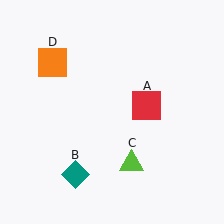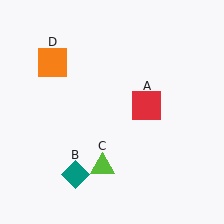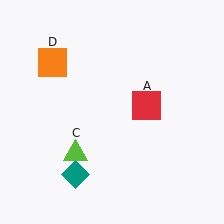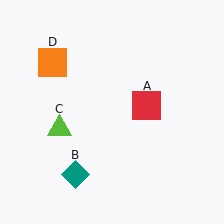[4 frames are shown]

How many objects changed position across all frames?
1 object changed position: lime triangle (object C).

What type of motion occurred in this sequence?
The lime triangle (object C) rotated clockwise around the center of the scene.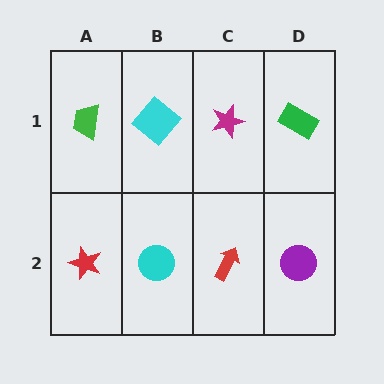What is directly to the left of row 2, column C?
A cyan circle.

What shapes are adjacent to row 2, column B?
A cyan diamond (row 1, column B), a red star (row 2, column A), a red arrow (row 2, column C).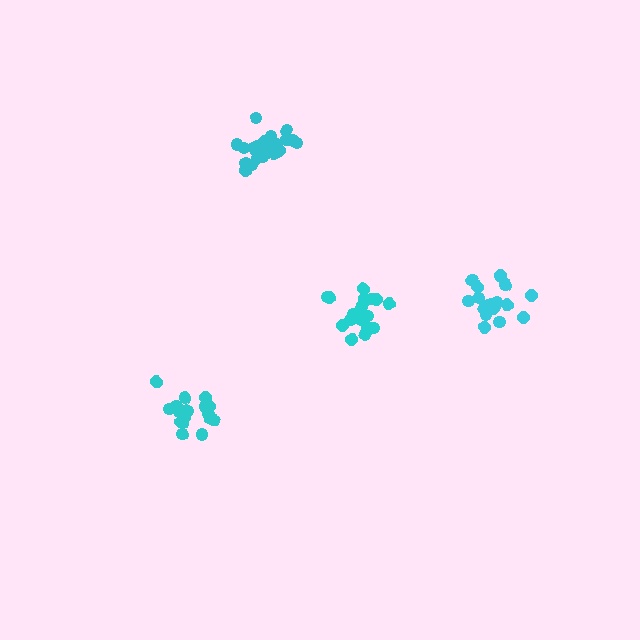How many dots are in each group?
Group 1: 19 dots, Group 2: 19 dots, Group 3: 21 dots, Group 4: 18 dots (77 total).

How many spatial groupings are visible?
There are 4 spatial groupings.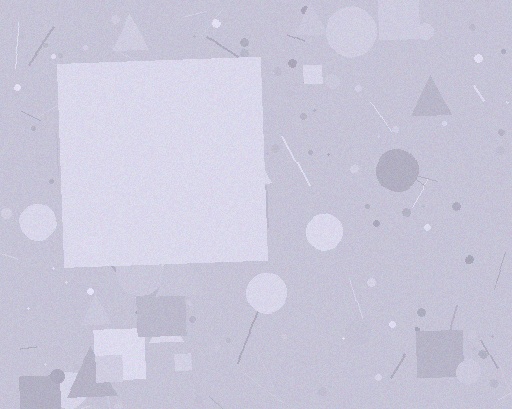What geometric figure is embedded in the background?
A square is embedded in the background.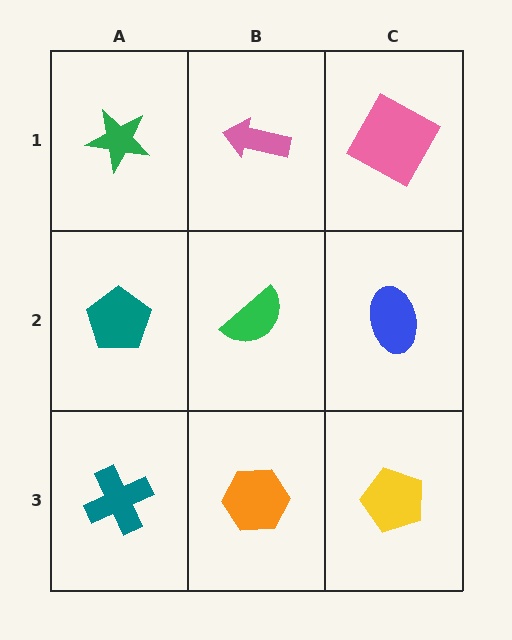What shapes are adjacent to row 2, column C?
A pink square (row 1, column C), a yellow pentagon (row 3, column C), a green semicircle (row 2, column B).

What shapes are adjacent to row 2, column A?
A green star (row 1, column A), a teal cross (row 3, column A), a green semicircle (row 2, column B).